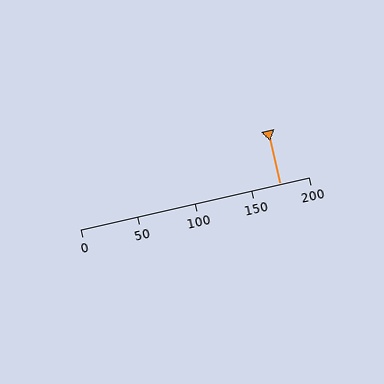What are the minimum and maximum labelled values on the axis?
The axis runs from 0 to 200.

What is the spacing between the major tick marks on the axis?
The major ticks are spaced 50 apart.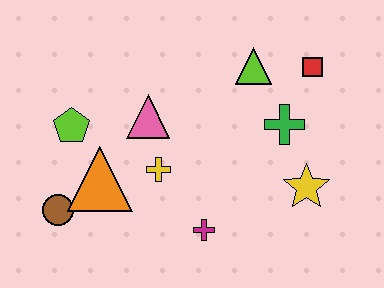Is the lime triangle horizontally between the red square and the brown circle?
Yes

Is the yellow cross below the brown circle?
No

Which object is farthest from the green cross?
The brown circle is farthest from the green cross.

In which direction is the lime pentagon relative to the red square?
The lime pentagon is to the left of the red square.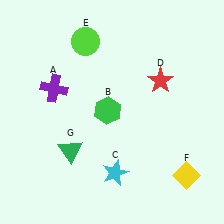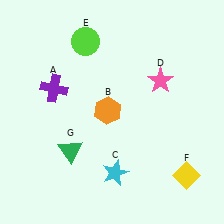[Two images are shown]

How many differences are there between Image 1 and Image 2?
There are 2 differences between the two images.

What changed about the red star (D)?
In Image 1, D is red. In Image 2, it changed to pink.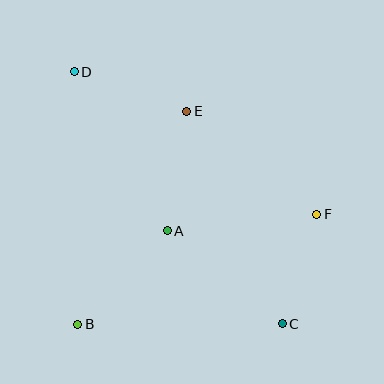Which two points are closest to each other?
Points C and F are closest to each other.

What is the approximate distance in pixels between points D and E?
The distance between D and E is approximately 119 pixels.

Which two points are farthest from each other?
Points C and D are farthest from each other.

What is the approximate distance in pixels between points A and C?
The distance between A and C is approximately 148 pixels.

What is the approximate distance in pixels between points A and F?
The distance between A and F is approximately 150 pixels.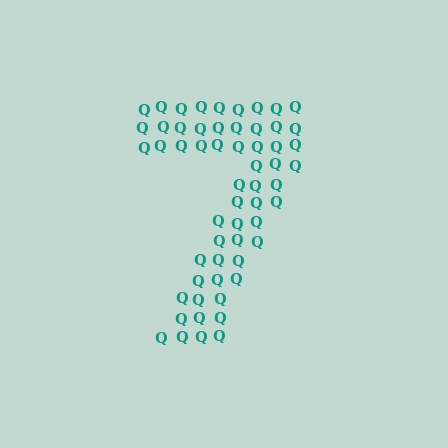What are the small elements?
The small elements are letter Q's.